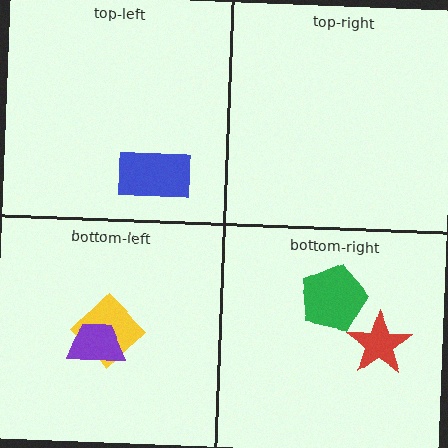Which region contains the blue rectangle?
The top-left region.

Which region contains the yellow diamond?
The bottom-left region.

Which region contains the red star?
The bottom-right region.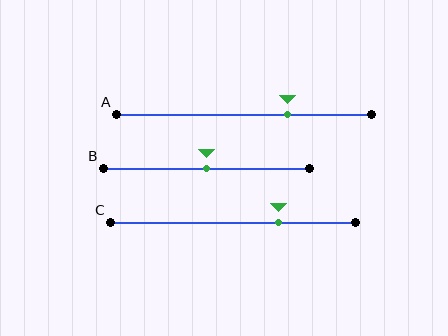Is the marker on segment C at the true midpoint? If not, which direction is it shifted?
No, the marker on segment C is shifted to the right by about 19% of the segment length.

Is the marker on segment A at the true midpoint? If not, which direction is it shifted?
No, the marker on segment A is shifted to the right by about 17% of the segment length.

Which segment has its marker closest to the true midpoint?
Segment B has its marker closest to the true midpoint.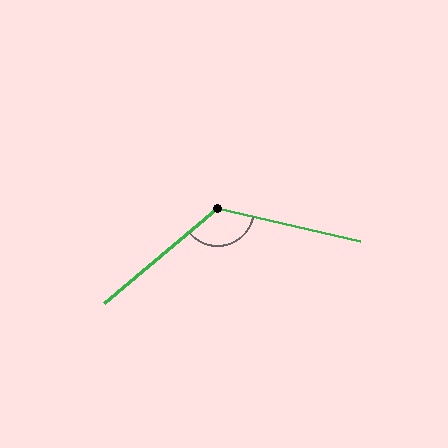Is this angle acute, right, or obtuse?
It is obtuse.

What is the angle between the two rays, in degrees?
Approximately 127 degrees.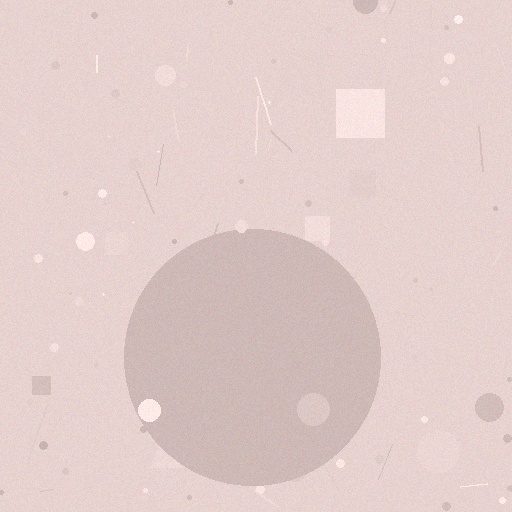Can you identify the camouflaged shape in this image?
The camouflaged shape is a circle.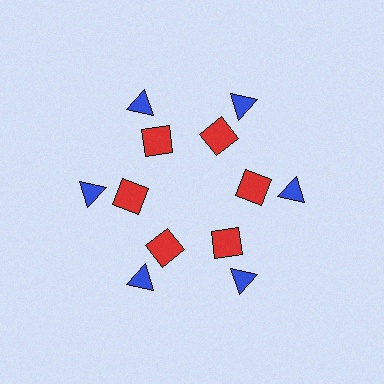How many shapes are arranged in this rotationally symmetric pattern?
There are 12 shapes, arranged in 6 groups of 2.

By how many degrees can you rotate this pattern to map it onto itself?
The pattern maps onto itself every 60 degrees of rotation.